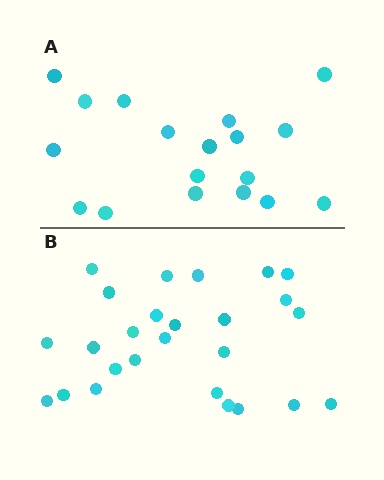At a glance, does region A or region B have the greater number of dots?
Region B (the bottom region) has more dots.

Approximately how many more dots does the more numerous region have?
Region B has roughly 8 or so more dots than region A.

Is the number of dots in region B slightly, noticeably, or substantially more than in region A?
Region B has noticeably more, but not dramatically so. The ratio is roughly 1.4 to 1.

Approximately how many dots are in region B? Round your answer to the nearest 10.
About 30 dots. (The exact count is 26, which rounds to 30.)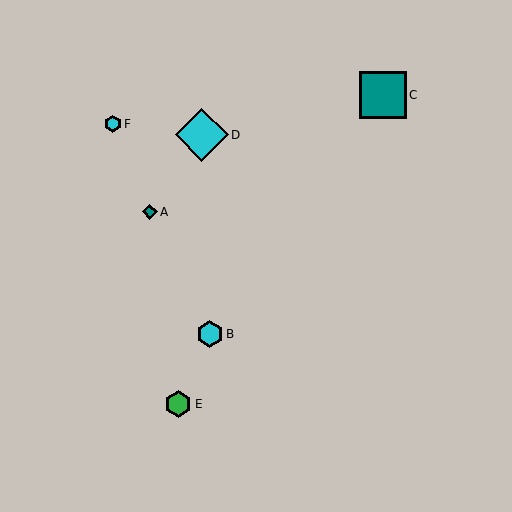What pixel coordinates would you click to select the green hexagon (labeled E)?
Click at (178, 404) to select the green hexagon E.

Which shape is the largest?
The cyan diamond (labeled D) is the largest.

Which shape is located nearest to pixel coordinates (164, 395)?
The green hexagon (labeled E) at (178, 404) is nearest to that location.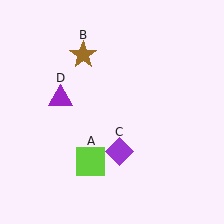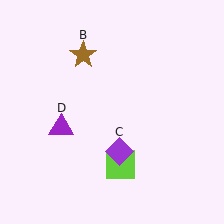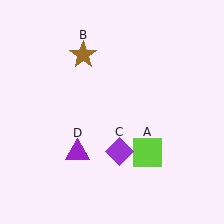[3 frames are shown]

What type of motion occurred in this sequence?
The lime square (object A), purple triangle (object D) rotated counterclockwise around the center of the scene.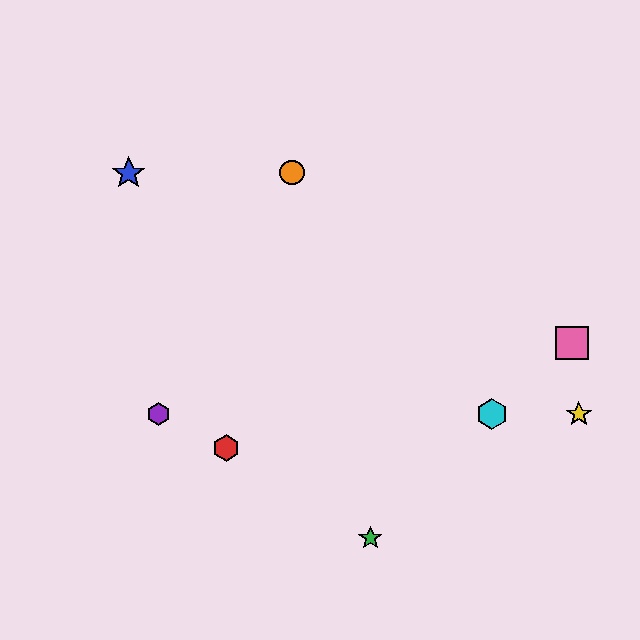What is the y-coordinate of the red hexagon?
The red hexagon is at y≈448.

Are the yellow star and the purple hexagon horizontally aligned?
Yes, both are at y≈414.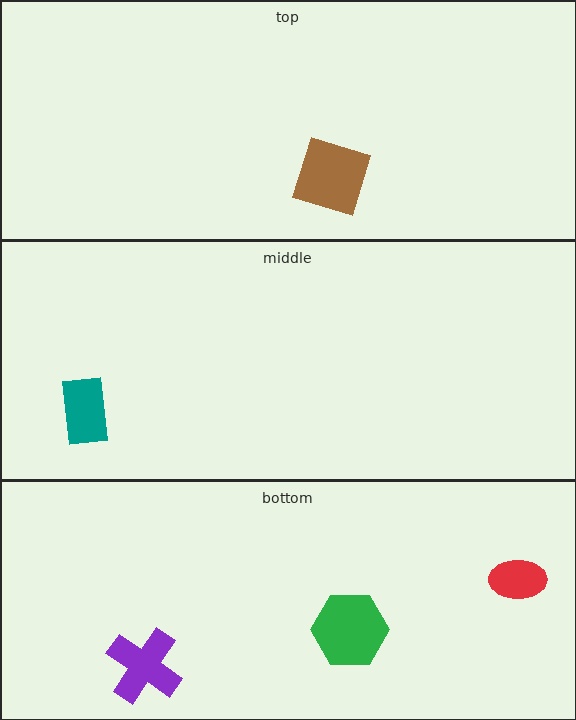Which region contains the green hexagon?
The bottom region.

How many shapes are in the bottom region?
3.